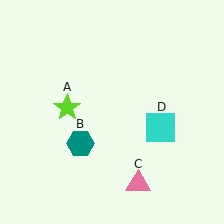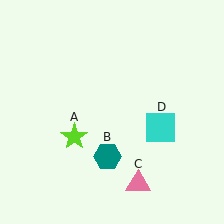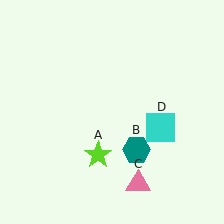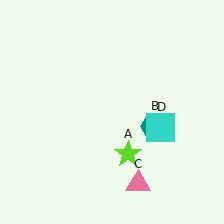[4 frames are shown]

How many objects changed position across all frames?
2 objects changed position: lime star (object A), teal hexagon (object B).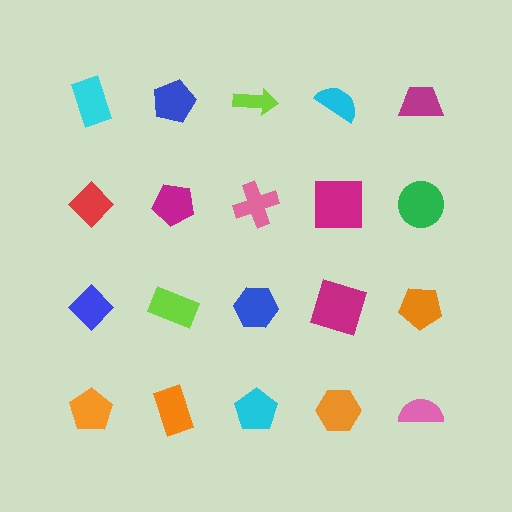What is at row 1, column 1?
A cyan rectangle.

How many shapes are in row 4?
5 shapes.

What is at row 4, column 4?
An orange hexagon.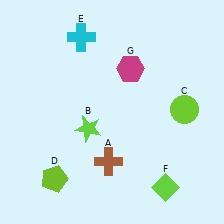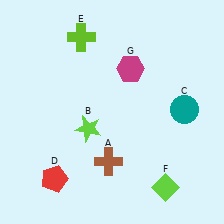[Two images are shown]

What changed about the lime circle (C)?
In Image 1, C is lime. In Image 2, it changed to teal.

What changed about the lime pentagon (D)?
In Image 1, D is lime. In Image 2, it changed to red.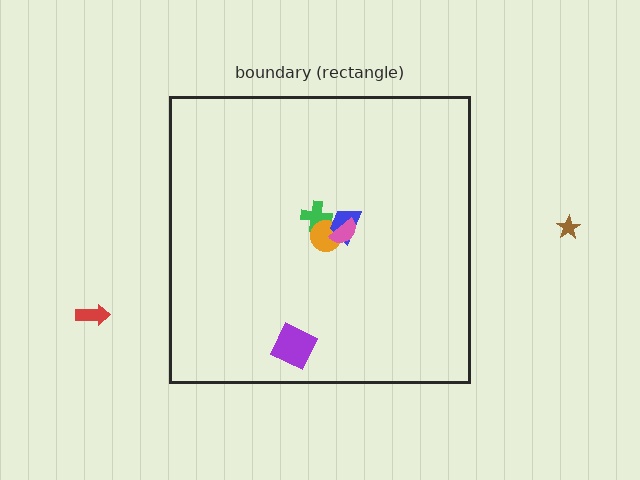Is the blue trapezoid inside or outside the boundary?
Inside.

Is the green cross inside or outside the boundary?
Inside.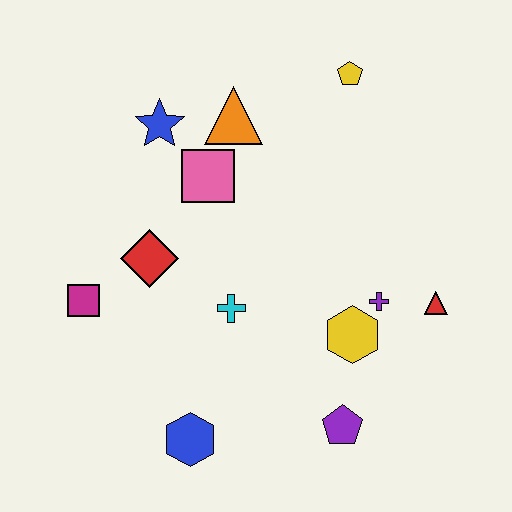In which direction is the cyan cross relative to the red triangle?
The cyan cross is to the left of the red triangle.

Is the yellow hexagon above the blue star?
No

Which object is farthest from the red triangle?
The magenta square is farthest from the red triangle.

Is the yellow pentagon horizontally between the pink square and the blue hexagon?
No